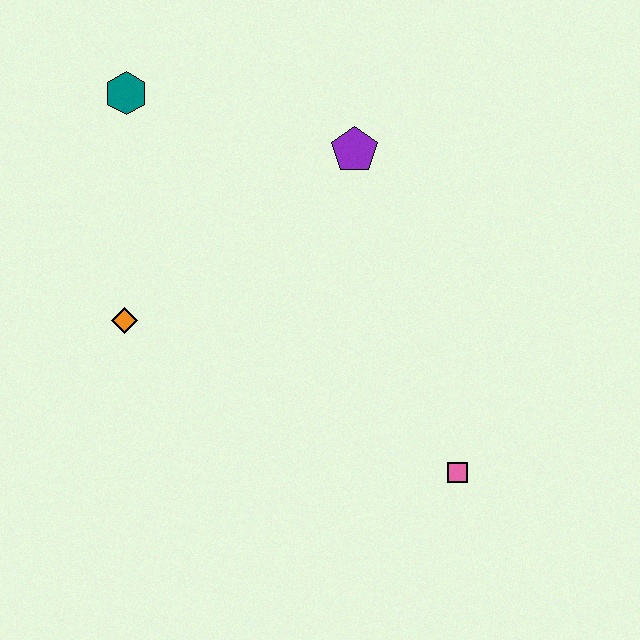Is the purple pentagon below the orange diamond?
No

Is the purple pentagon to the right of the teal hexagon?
Yes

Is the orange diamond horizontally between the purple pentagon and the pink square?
No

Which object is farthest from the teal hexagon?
The pink square is farthest from the teal hexagon.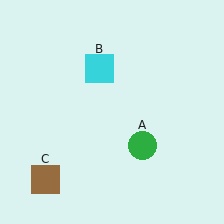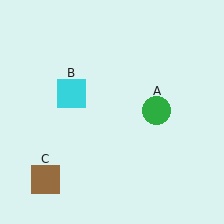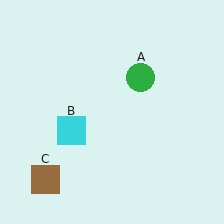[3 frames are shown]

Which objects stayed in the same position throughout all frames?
Brown square (object C) remained stationary.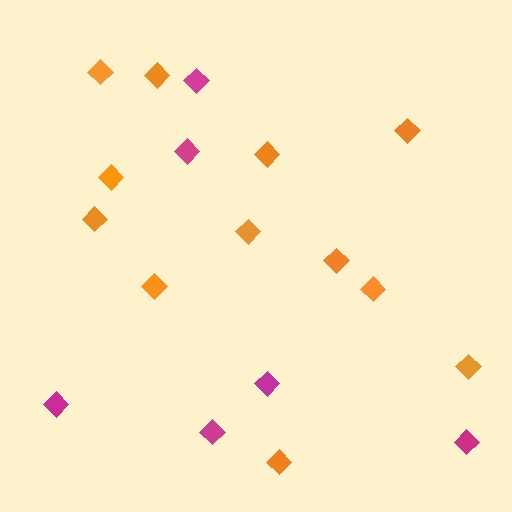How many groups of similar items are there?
There are 2 groups: one group of orange diamonds (12) and one group of magenta diamonds (6).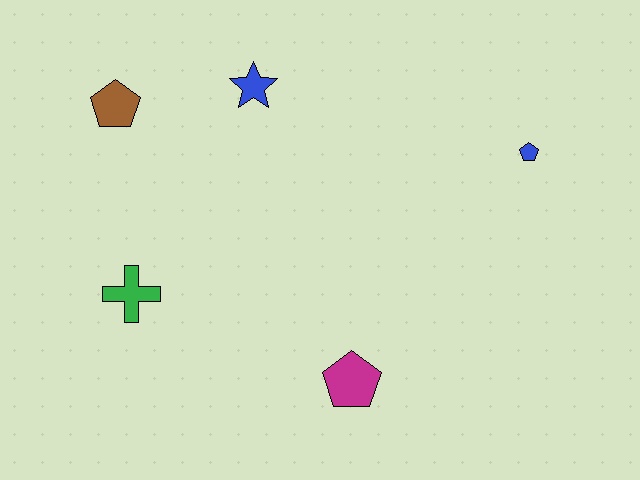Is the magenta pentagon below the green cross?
Yes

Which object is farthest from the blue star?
The magenta pentagon is farthest from the blue star.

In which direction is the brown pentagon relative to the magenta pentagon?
The brown pentagon is above the magenta pentagon.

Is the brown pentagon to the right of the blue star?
No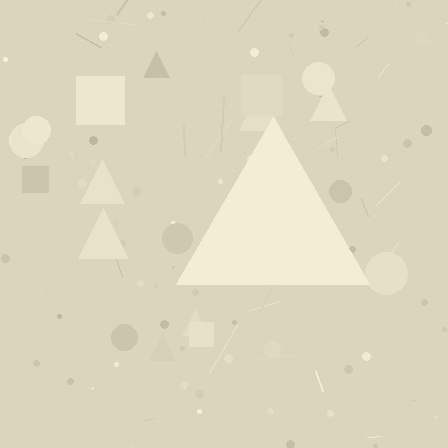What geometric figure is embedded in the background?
A triangle is embedded in the background.